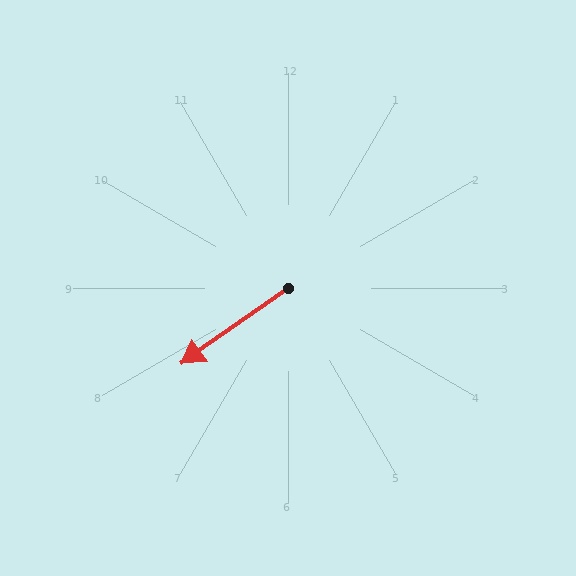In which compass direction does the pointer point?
Southwest.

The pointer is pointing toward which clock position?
Roughly 8 o'clock.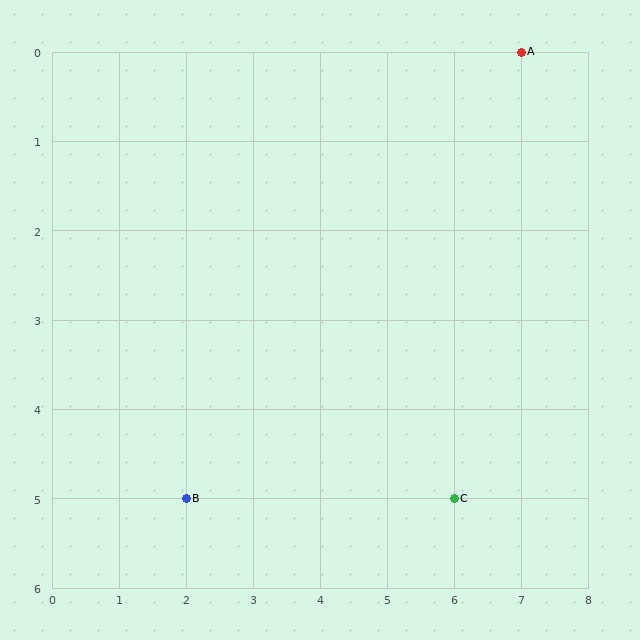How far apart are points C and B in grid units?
Points C and B are 4 columns apart.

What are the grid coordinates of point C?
Point C is at grid coordinates (6, 5).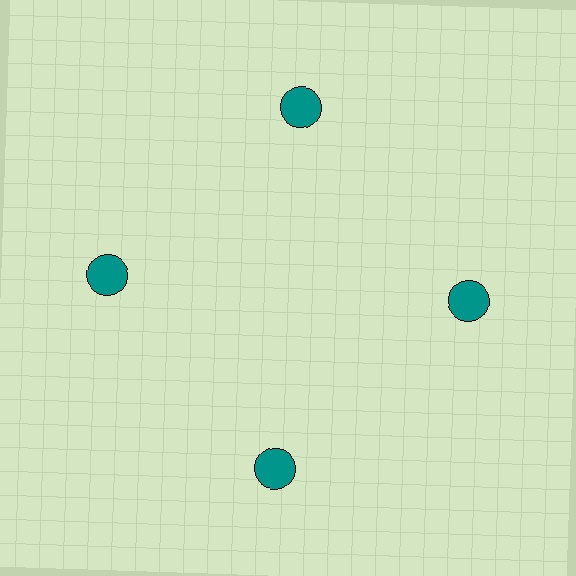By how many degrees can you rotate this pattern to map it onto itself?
The pattern maps onto itself every 90 degrees of rotation.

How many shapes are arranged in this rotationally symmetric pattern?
There are 4 shapes, arranged in 4 groups of 1.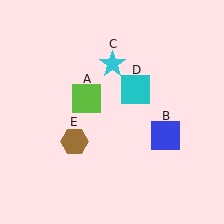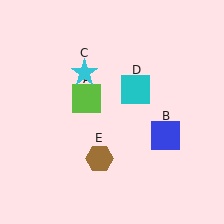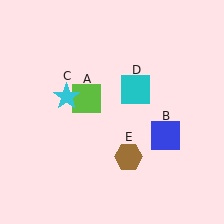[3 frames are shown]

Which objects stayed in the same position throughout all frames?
Lime square (object A) and blue square (object B) and cyan square (object D) remained stationary.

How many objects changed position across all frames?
2 objects changed position: cyan star (object C), brown hexagon (object E).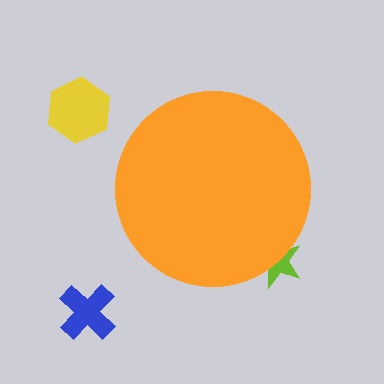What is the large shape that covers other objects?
An orange circle.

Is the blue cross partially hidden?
No, the blue cross is fully visible.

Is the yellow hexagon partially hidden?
No, the yellow hexagon is fully visible.